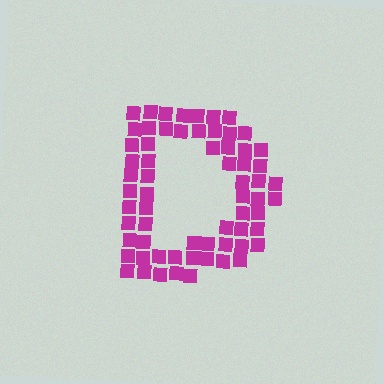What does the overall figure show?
The overall figure shows the letter D.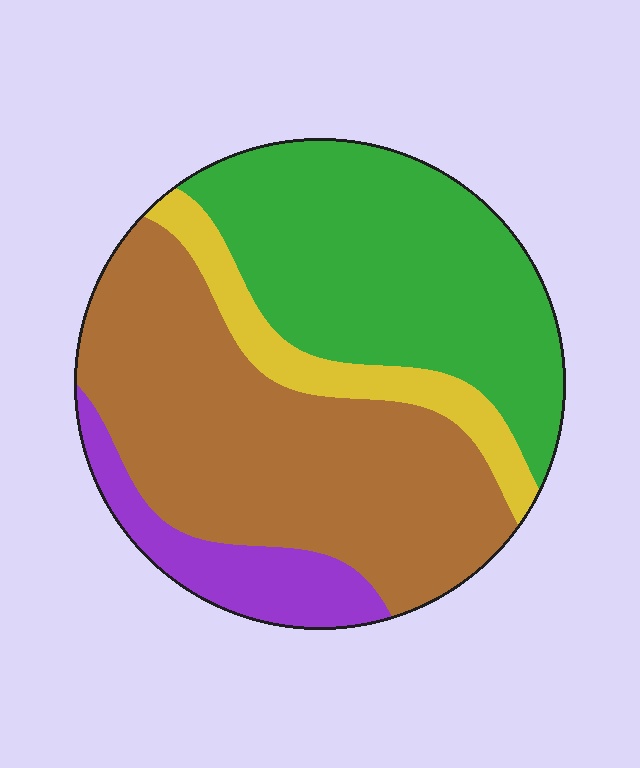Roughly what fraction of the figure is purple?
Purple takes up about one tenth (1/10) of the figure.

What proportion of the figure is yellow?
Yellow takes up less than a quarter of the figure.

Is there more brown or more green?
Brown.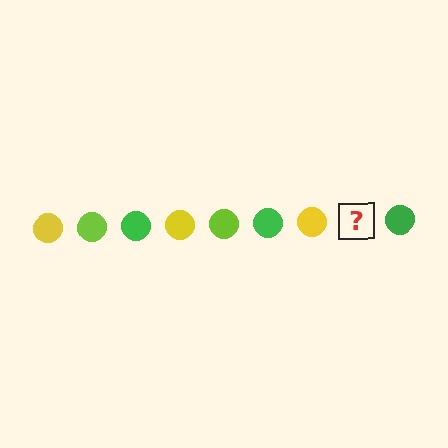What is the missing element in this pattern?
The missing element is a lime circle.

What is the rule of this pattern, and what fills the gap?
The rule is that the pattern cycles through yellow, lime, green circles. The gap should be filled with a lime circle.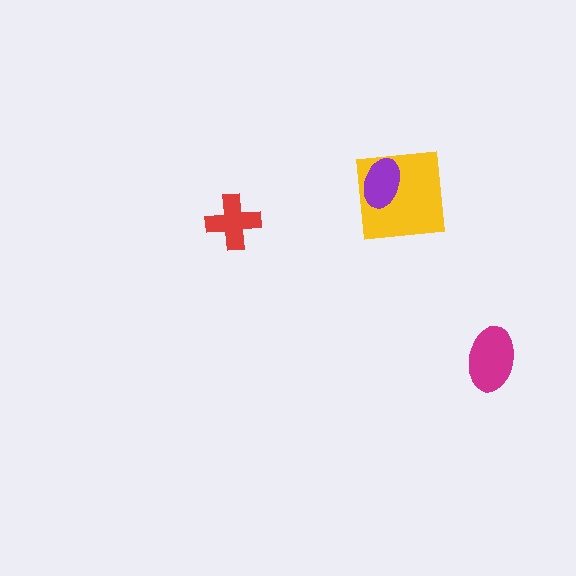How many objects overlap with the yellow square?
1 object overlaps with the yellow square.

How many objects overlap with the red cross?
0 objects overlap with the red cross.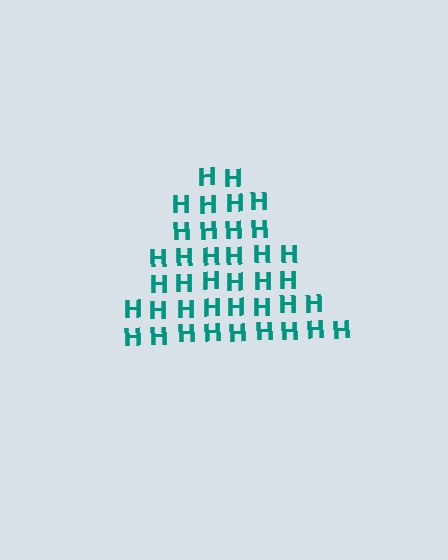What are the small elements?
The small elements are letter H's.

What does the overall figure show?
The overall figure shows a triangle.